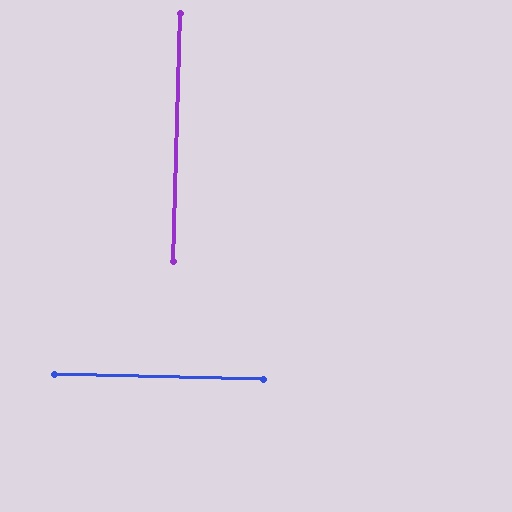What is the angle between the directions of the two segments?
Approximately 90 degrees.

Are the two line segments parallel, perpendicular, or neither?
Perpendicular — they meet at approximately 90°.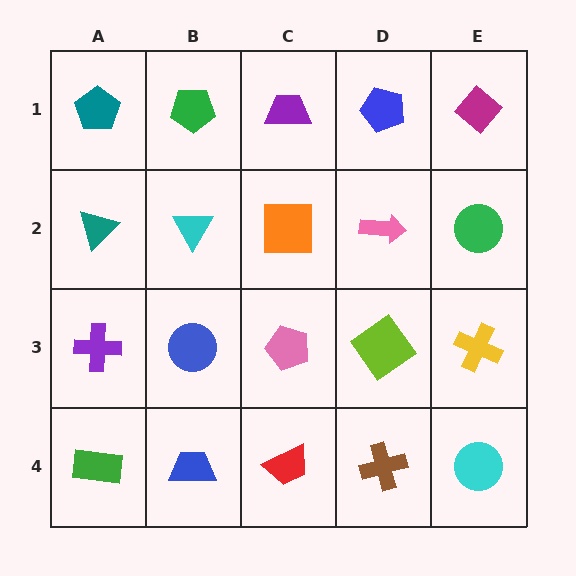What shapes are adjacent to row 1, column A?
A teal triangle (row 2, column A), a green pentagon (row 1, column B).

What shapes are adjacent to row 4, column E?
A yellow cross (row 3, column E), a brown cross (row 4, column D).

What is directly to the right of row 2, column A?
A cyan triangle.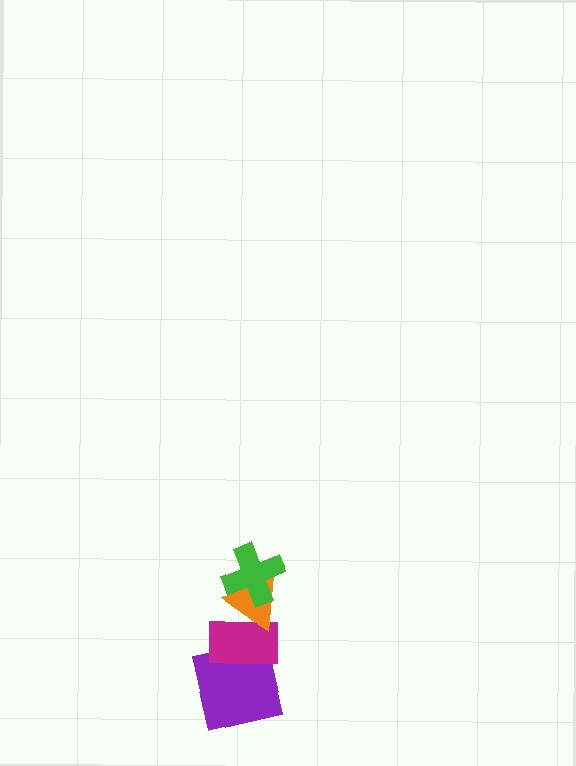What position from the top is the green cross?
The green cross is 1st from the top.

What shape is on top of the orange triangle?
The green cross is on top of the orange triangle.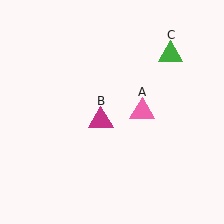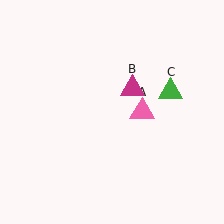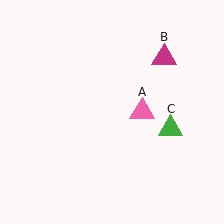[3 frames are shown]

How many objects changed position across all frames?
2 objects changed position: magenta triangle (object B), green triangle (object C).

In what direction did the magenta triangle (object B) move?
The magenta triangle (object B) moved up and to the right.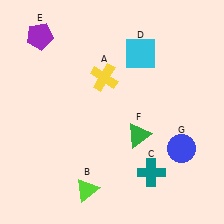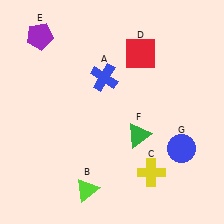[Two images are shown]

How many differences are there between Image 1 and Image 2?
There are 3 differences between the two images.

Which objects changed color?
A changed from yellow to blue. C changed from teal to yellow. D changed from cyan to red.